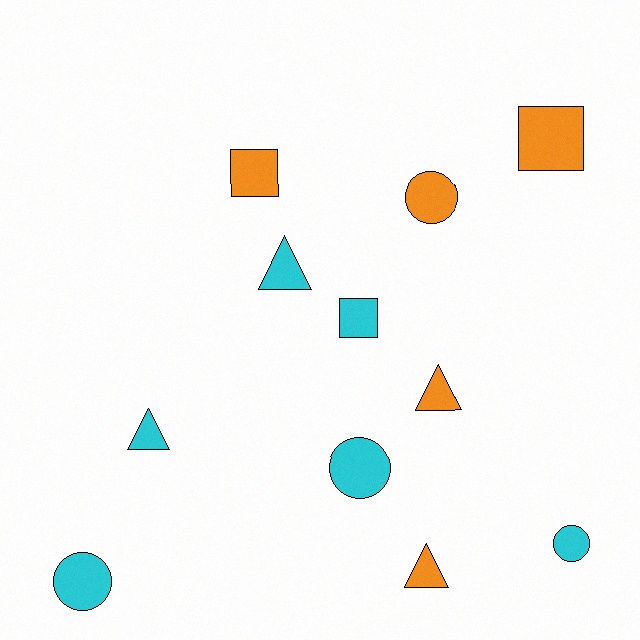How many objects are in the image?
There are 11 objects.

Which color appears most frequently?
Cyan, with 6 objects.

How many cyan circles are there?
There are 3 cyan circles.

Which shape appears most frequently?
Triangle, with 4 objects.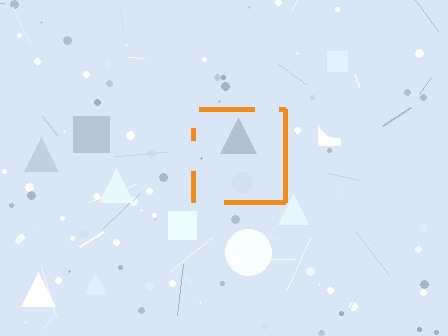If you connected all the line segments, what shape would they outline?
They would outline a square.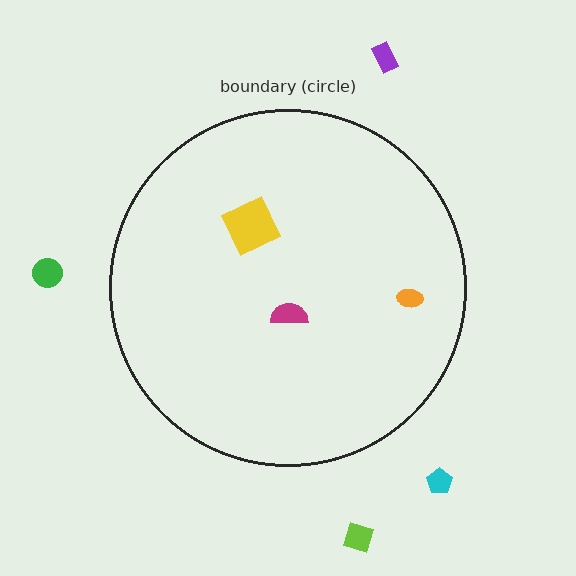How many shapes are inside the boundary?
3 inside, 4 outside.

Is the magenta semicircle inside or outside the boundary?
Inside.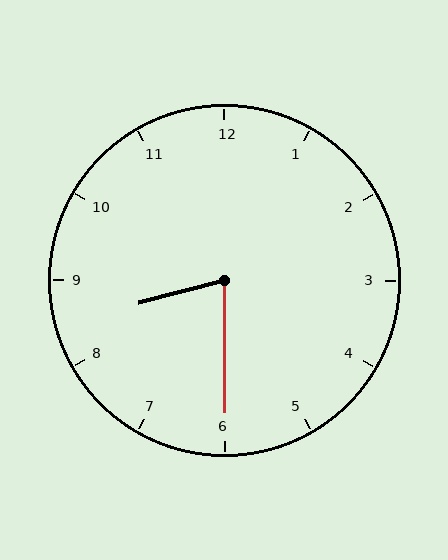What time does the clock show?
8:30.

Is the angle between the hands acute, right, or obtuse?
It is acute.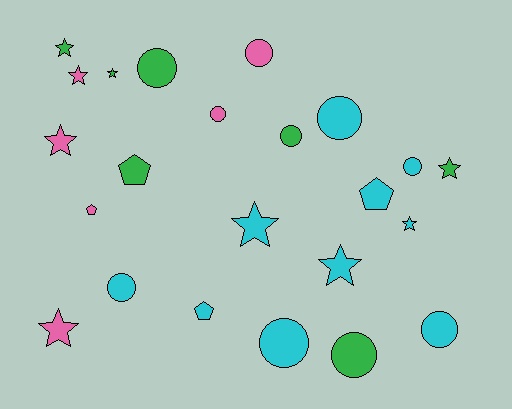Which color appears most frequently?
Cyan, with 10 objects.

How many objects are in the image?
There are 23 objects.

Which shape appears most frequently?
Circle, with 10 objects.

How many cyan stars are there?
There are 3 cyan stars.